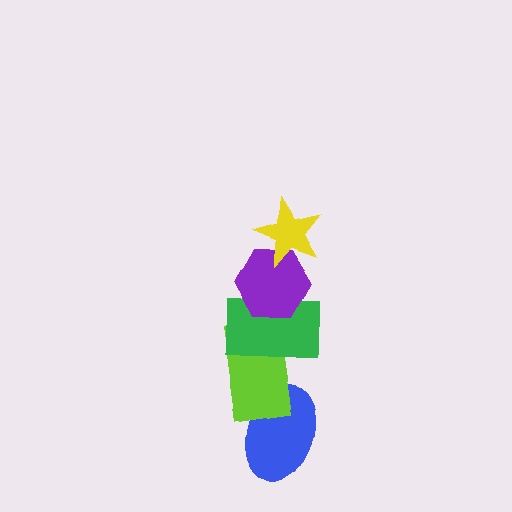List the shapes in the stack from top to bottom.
From top to bottom: the yellow star, the purple hexagon, the green rectangle, the lime rectangle, the blue ellipse.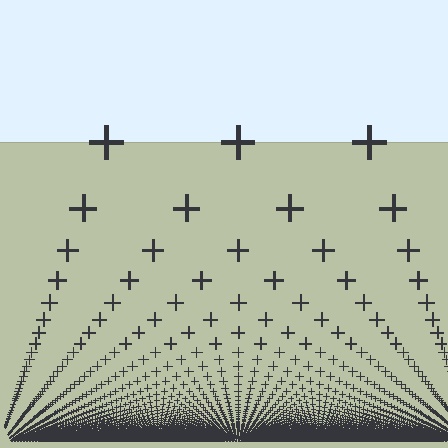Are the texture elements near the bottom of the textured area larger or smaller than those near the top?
Smaller. The gradient is inverted — elements near the bottom are smaller and denser.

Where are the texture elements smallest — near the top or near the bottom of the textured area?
Near the bottom.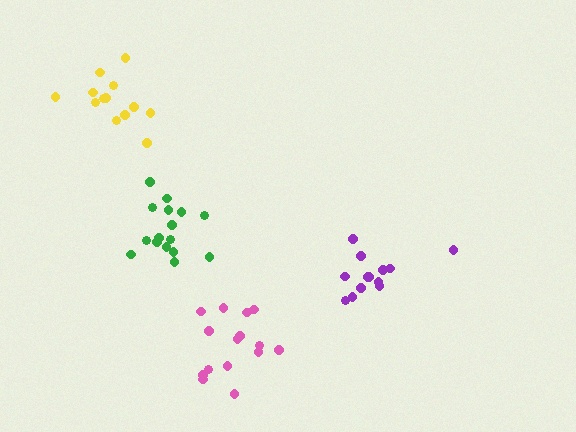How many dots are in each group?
Group 1: 16 dots, Group 2: 13 dots, Group 3: 13 dots, Group 4: 17 dots (59 total).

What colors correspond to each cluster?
The clusters are colored: pink, purple, yellow, green.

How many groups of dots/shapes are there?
There are 4 groups.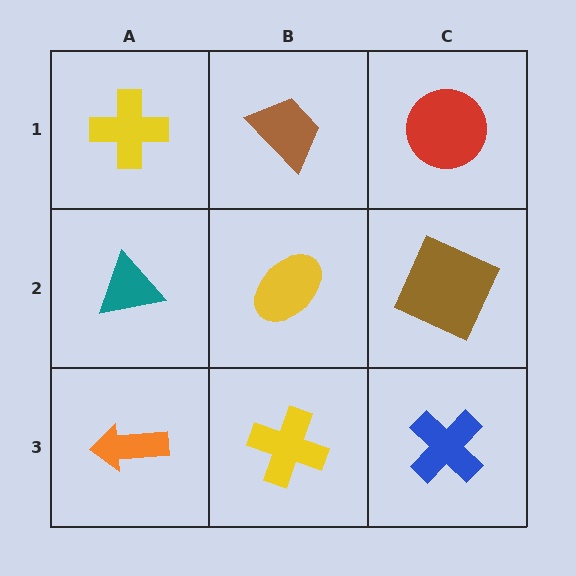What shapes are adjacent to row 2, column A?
A yellow cross (row 1, column A), an orange arrow (row 3, column A), a yellow ellipse (row 2, column B).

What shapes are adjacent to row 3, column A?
A teal triangle (row 2, column A), a yellow cross (row 3, column B).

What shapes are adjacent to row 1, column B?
A yellow ellipse (row 2, column B), a yellow cross (row 1, column A), a red circle (row 1, column C).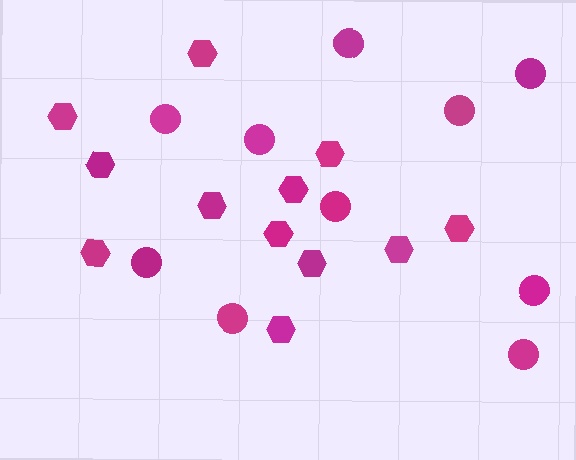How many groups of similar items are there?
There are 2 groups: one group of hexagons (12) and one group of circles (10).